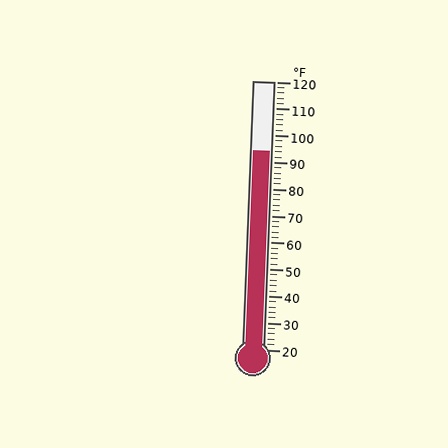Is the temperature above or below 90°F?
The temperature is above 90°F.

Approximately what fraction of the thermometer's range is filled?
The thermometer is filled to approximately 75% of its range.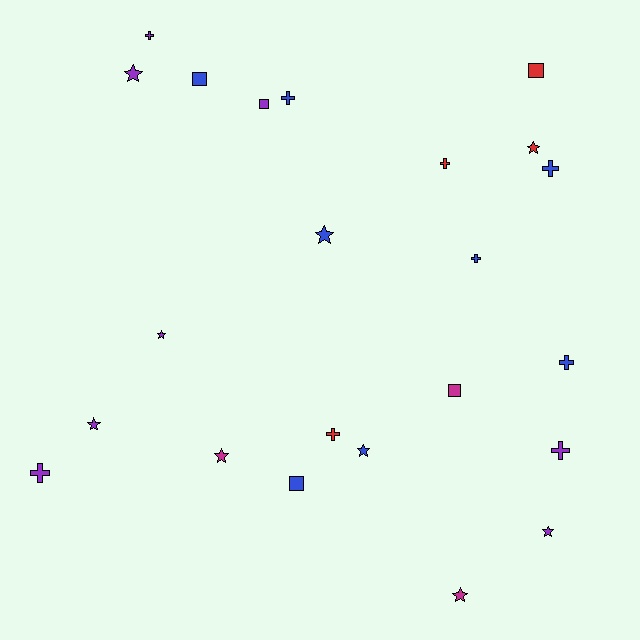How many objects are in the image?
There are 23 objects.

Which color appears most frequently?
Blue, with 8 objects.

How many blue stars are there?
There are 2 blue stars.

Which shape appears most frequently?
Star, with 9 objects.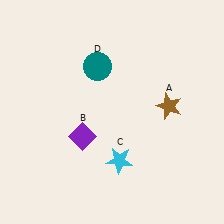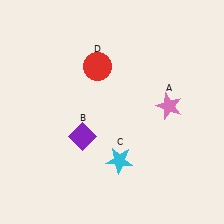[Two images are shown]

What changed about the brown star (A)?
In Image 1, A is brown. In Image 2, it changed to pink.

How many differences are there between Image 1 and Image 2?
There are 2 differences between the two images.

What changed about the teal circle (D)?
In Image 1, D is teal. In Image 2, it changed to red.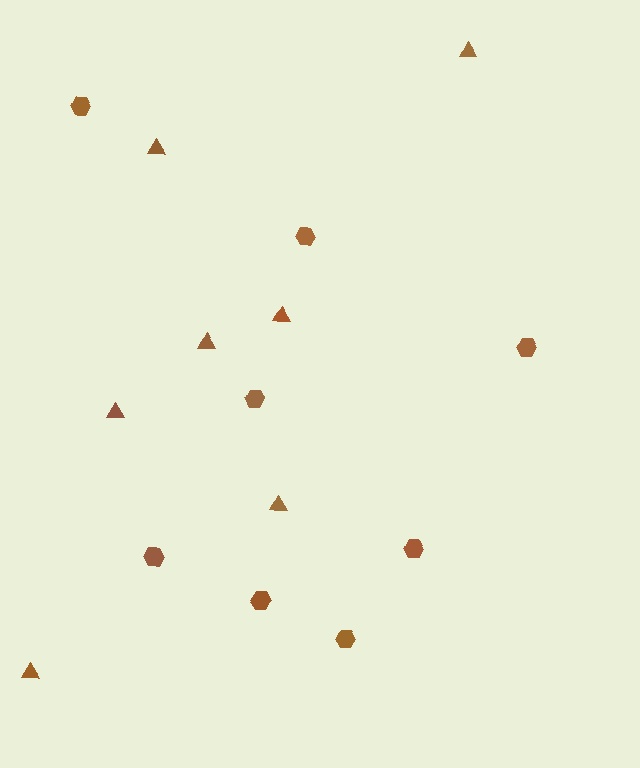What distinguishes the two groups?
There are 2 groups: one group of triangles (7) and one group of hexagons (8).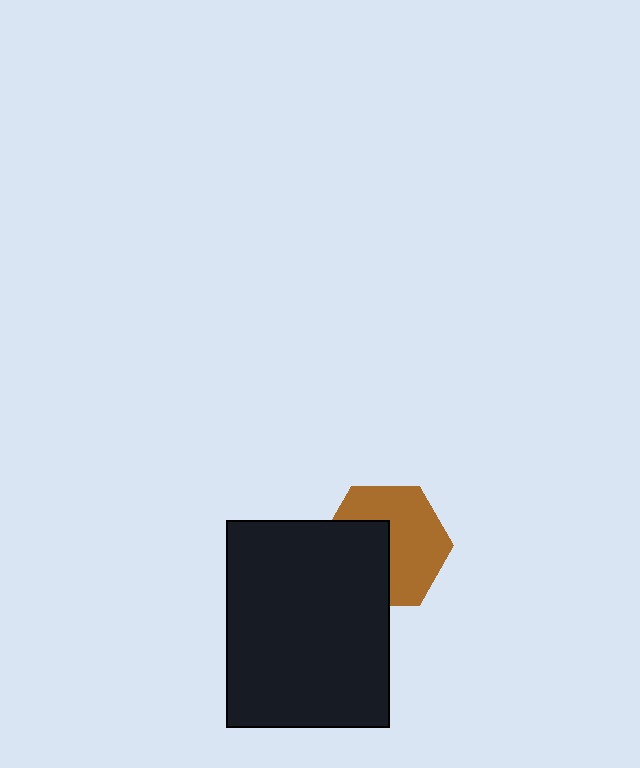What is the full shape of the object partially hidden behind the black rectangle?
The partially hidden object is a brown hexagon.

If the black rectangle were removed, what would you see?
You would see the complete brown hexagon.